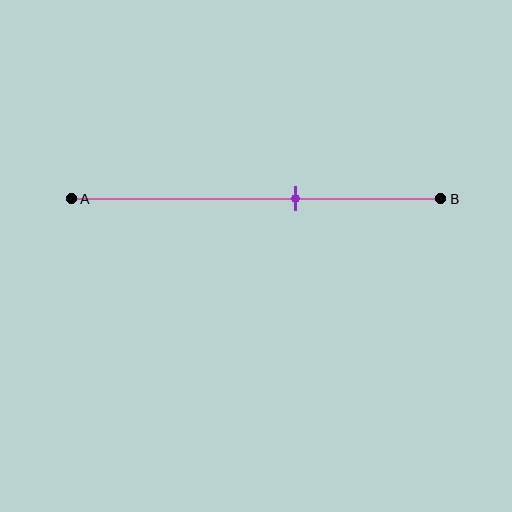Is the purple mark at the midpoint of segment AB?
No, the mark is at about 60% from A, not at the 50% midpoint.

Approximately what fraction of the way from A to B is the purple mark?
The purple mark is approximately 60% of the way from A to B.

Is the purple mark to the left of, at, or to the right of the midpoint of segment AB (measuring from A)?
The purple mark is to the right of the midpoint of segment AB.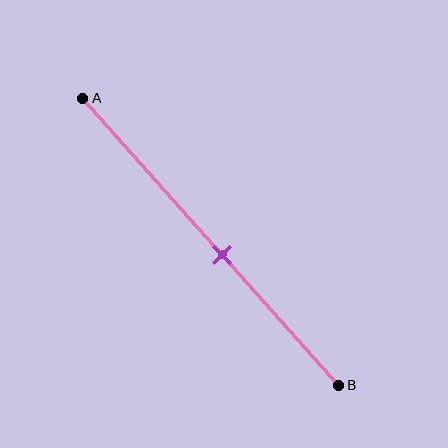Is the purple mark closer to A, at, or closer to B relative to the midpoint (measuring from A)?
The purple mark is closer to point B than the midpoint of segment AB.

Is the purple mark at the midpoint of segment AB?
No, the mark is at about 55% from A, not at the 50% midpoint.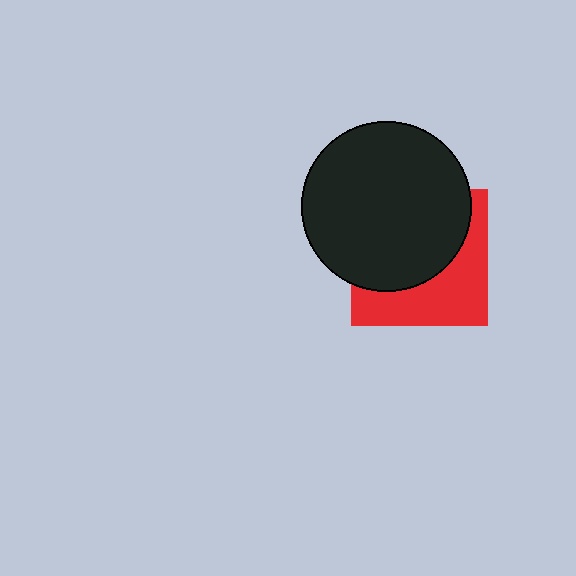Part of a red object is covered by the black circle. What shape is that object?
It is a square.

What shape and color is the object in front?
The object in front is a black circle.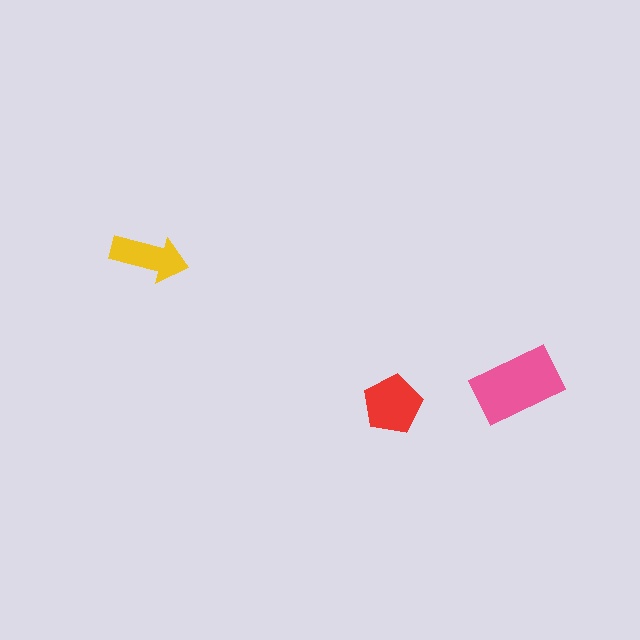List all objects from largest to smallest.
The pink rectangle, the red pentagon, the yellow arrow.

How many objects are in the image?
There are 3 objects in the image.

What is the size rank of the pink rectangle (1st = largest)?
1st.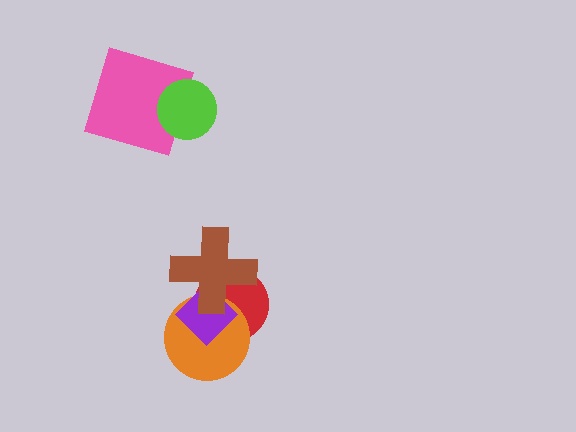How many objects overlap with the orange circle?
3 objects overlap with the orange circle.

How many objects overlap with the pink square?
1 object overlaps with the pink square.